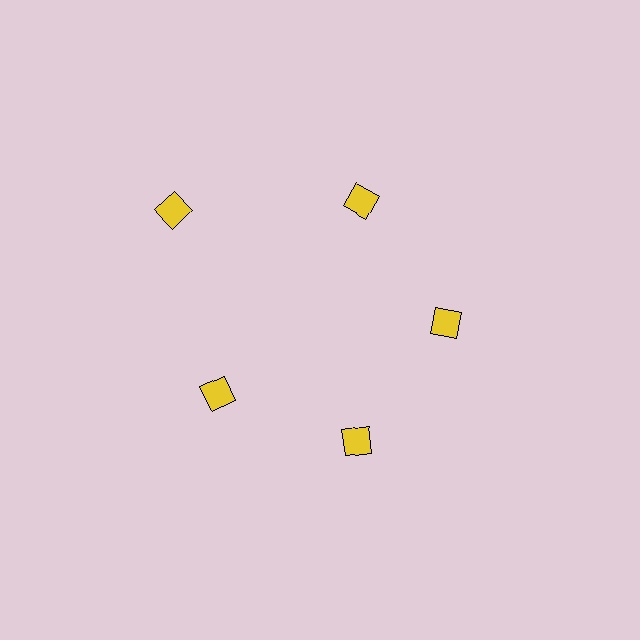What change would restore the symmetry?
The symmetry would be restored by moving it inward, back onto the ring so that all 5 diamonds sit at equal angles and equal distance from the center.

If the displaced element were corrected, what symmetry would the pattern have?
It would have 5-fold rotational symmetry — the pattern would map onto itself every 72 degrees.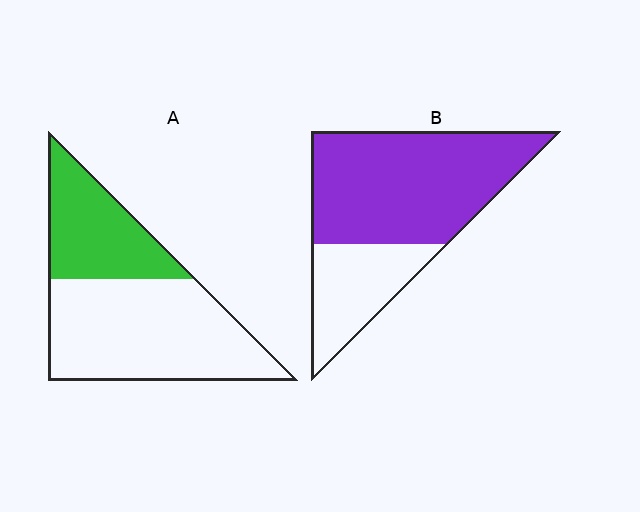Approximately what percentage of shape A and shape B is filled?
A is approximately 35% and B is approximately 70%.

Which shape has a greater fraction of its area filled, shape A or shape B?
Shape B.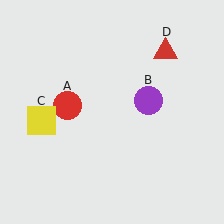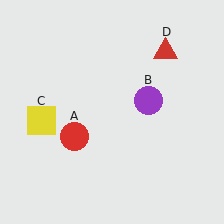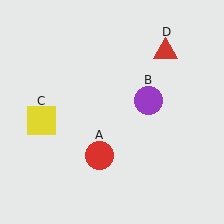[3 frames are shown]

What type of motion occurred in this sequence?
The red circle (object A) rotated counterclockwise around the center of the scene.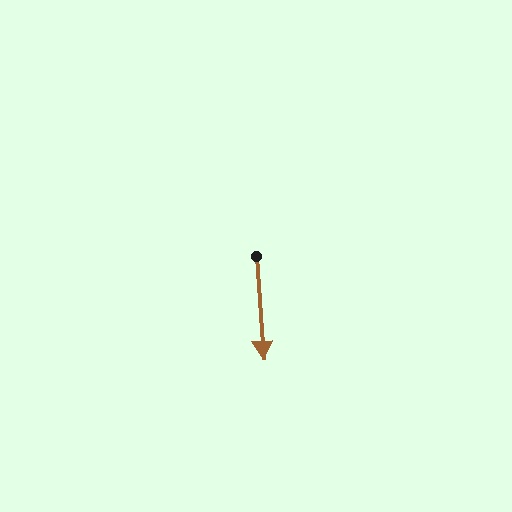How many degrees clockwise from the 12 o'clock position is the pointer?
Approximately 176 degrees.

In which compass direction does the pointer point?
South.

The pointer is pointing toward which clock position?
Roughly 6 o'clock.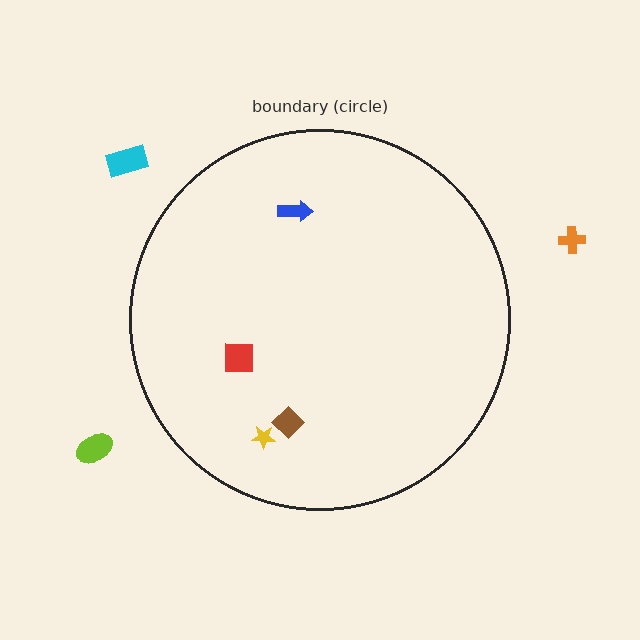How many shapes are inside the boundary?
4 inside, 3 outside.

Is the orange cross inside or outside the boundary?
Outside.